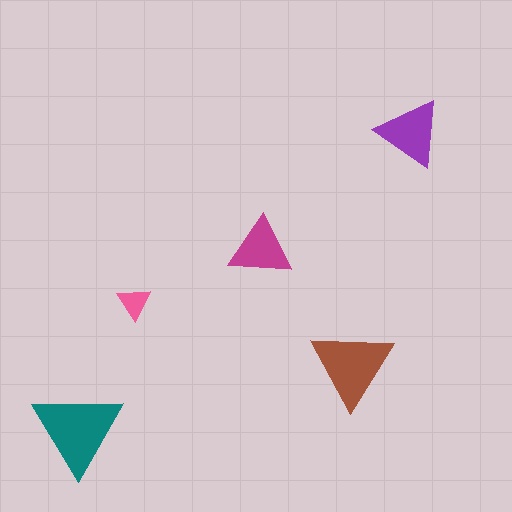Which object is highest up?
The purple triangle is topmost.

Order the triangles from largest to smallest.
the teal one, the brown one, the purple one, the magenta one, the pink one.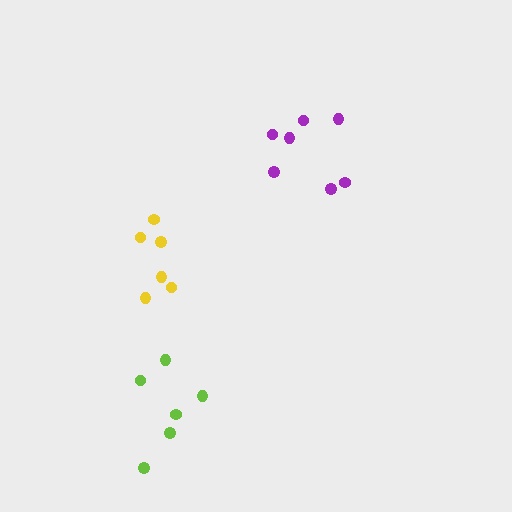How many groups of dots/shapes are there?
There are 3 groups.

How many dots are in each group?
Group 1: 6 dots, Group 2: 7 dots, Group 3: 6 dots (19 total).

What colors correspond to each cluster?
The clusters are colored: yellow, purple, lime.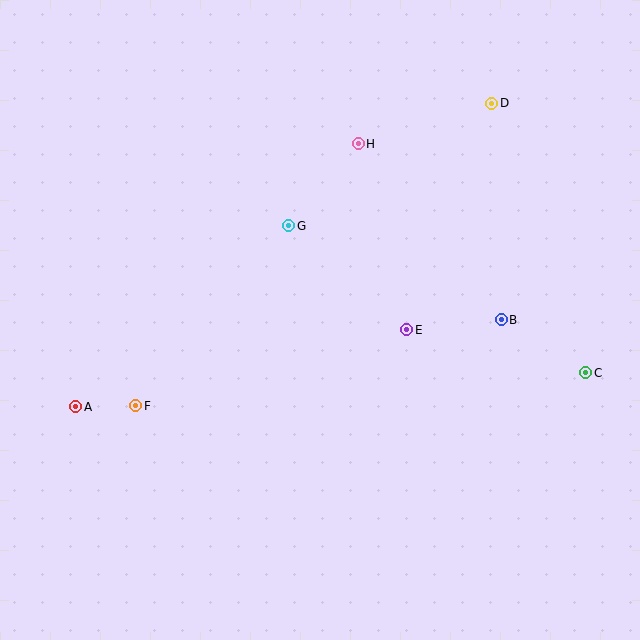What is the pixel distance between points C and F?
The distance between C and F is 451 pixels.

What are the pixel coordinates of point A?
Point A is at (76, 407).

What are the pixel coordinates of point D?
Point D is at (492, 103).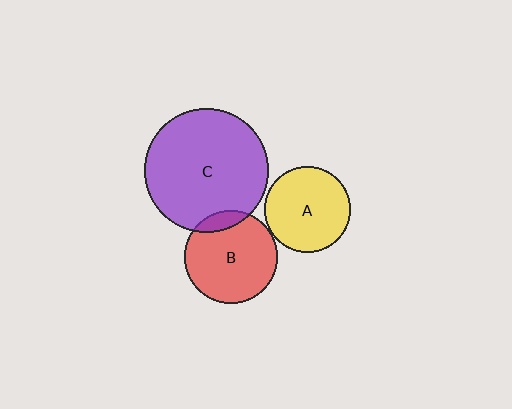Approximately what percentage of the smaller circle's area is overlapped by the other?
Approximately 10%.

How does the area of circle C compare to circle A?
Approximately 2.1 times.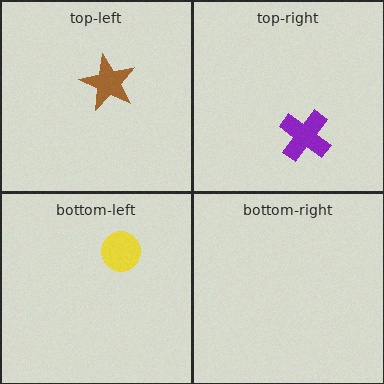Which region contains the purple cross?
The top-right region.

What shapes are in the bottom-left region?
The yellow circle.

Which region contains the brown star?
The top-left region.